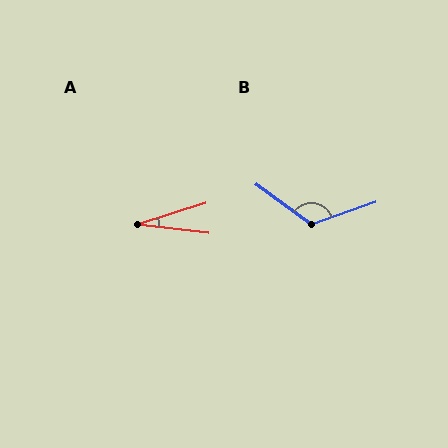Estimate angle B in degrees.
Approximately 125 degrees.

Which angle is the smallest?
A, at approximately 25 degrees.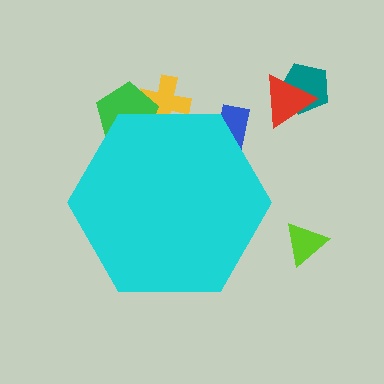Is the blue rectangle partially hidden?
Yes, the blue rectangle is partially hidden behind the cyan hexagon.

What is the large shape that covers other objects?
A cyan hexagon.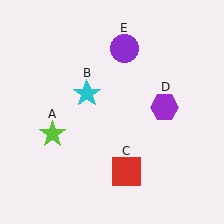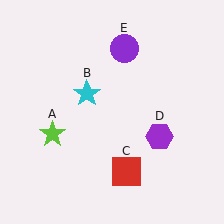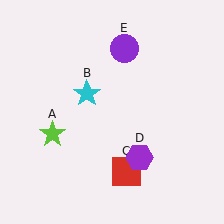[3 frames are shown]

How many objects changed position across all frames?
1 object changed position: purple hexagon (object D).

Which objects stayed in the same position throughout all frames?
Lime star (object A) and cyan star (object B) and red square (object C) and purple circle (object E) remained stationary.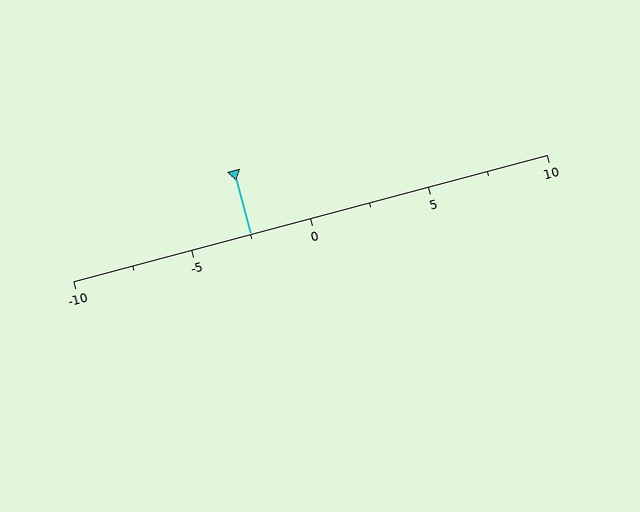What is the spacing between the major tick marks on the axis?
The major ticks are spaced 5 apart.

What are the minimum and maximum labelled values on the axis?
The axis runs from -10 to 10.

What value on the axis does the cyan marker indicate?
The marker indicates approximately -2.5.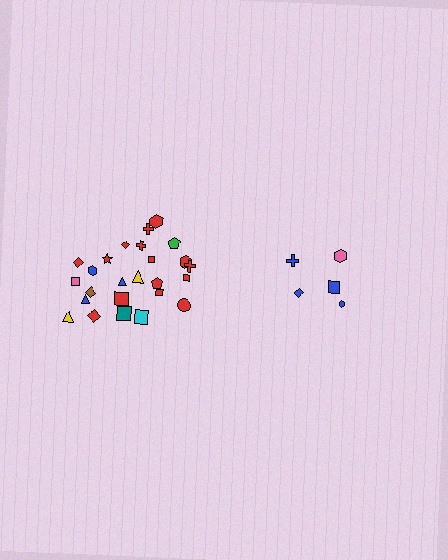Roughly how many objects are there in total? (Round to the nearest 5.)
Roughly 30 objects in total.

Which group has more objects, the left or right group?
The left group.